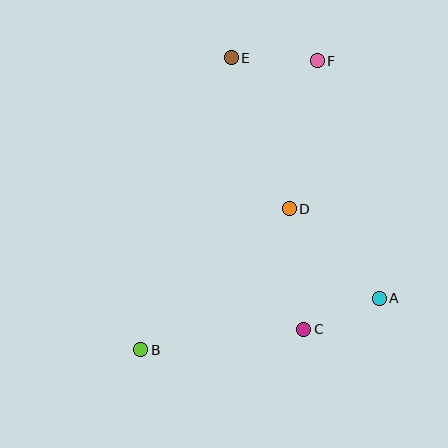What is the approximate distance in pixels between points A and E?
The distance between A and E is approximately 282 pixels.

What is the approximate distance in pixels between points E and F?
The distance between E and F is approximately 86 pixels.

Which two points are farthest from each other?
Points B and F are farthest from each other.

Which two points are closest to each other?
Points A and C are closest to each other.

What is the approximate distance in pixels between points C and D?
The distance between C and D is approximately 121 pixels.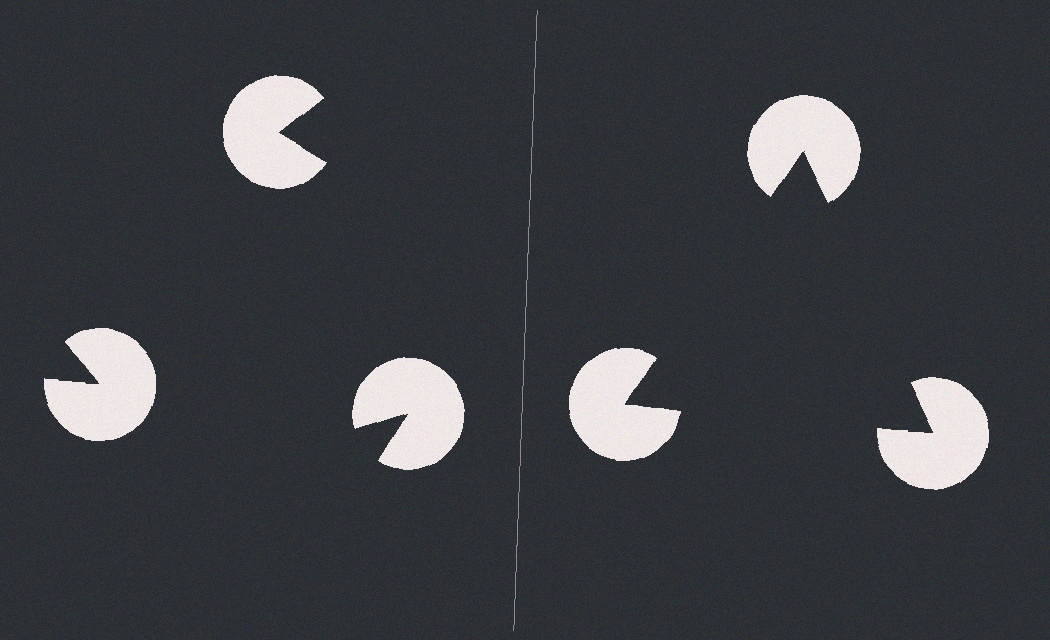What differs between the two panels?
The pac-man discs are positioned identically on both sides; only the wedge orientations differ. On the right they align to a triangle; on the left they are misaligned.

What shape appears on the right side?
An illusory triangle.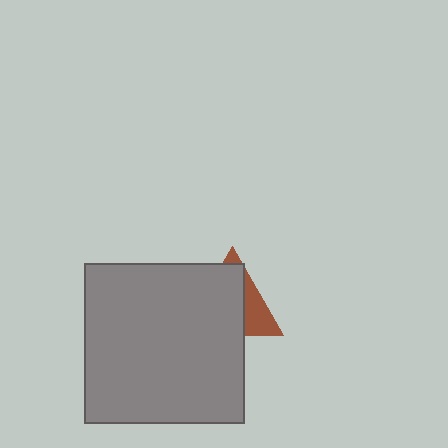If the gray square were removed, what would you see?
You would see the complete brown triangle.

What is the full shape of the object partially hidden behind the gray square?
The partially hidden object is a brown triangle.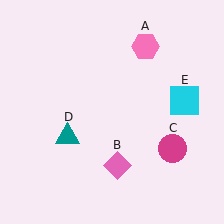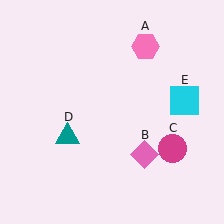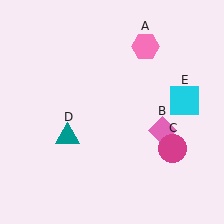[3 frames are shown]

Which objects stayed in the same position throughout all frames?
Pink hexagon (object A) and magenta circle (object C) and teal triangle (object D) and cyan square (object E) remained stationary.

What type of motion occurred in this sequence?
The pink diamond (object B) rotated counterclockwise around the center of the scene.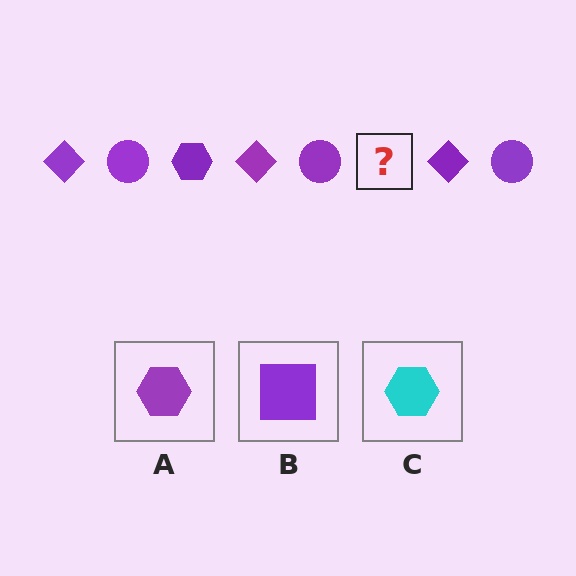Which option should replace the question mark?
Option A.